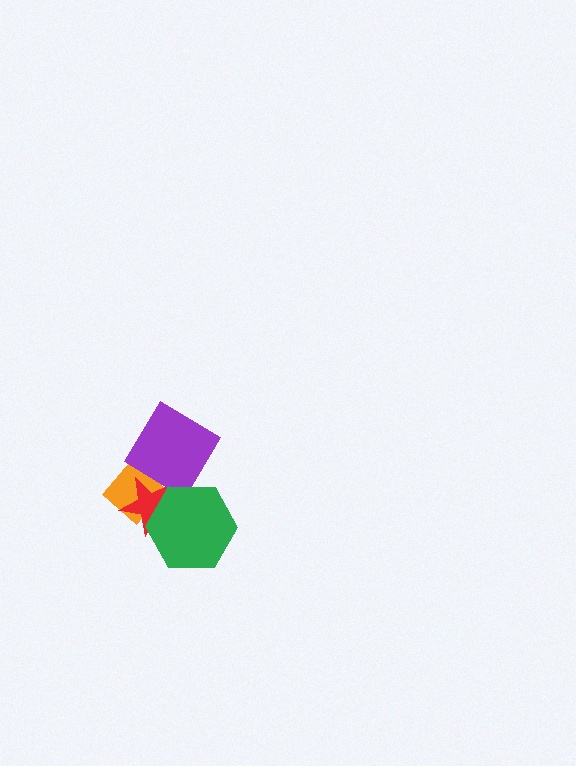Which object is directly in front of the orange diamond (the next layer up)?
The red star is directly in front of the orange diamond.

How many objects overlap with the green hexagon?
3 objects overlap with the green hexagon.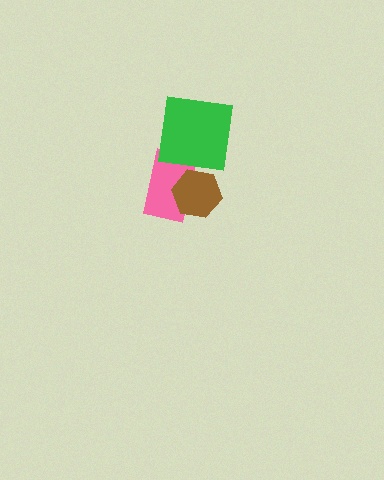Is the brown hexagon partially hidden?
No, no other shape covers it.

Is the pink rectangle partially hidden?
Yes, it is partially covered by another shape.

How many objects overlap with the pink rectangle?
2 objects overlap with the pink rectangle.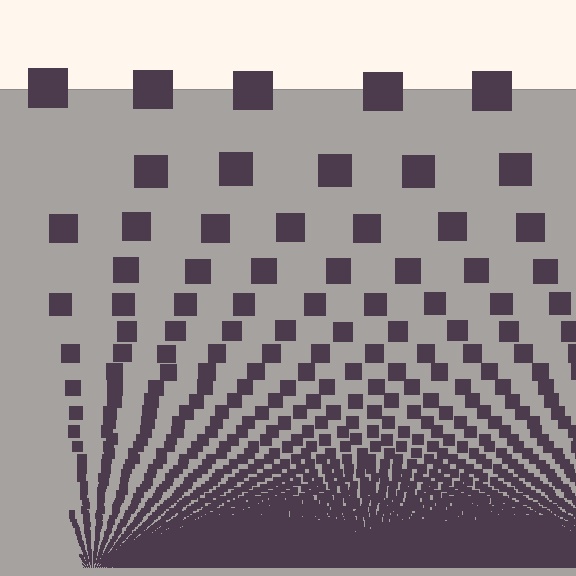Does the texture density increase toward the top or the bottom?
Density increases toward the bottom.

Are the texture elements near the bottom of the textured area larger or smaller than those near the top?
Smaller. The gradient is inverted — elements near the bottom are smaller and denser.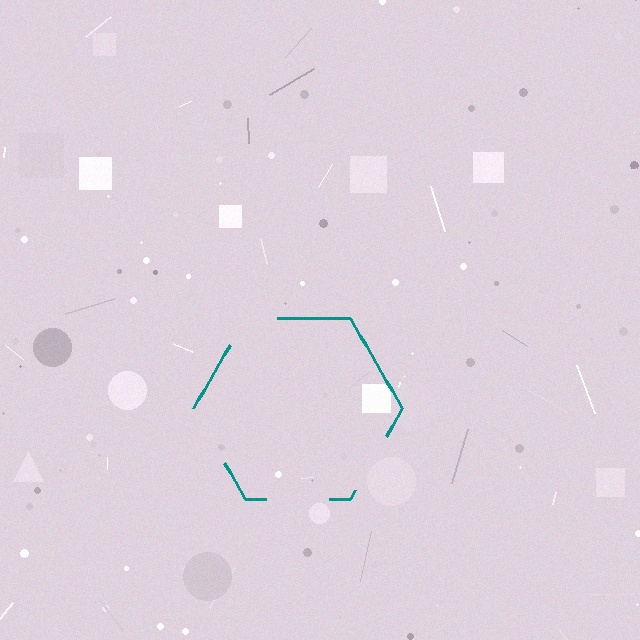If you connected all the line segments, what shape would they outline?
They would outline a hexagon.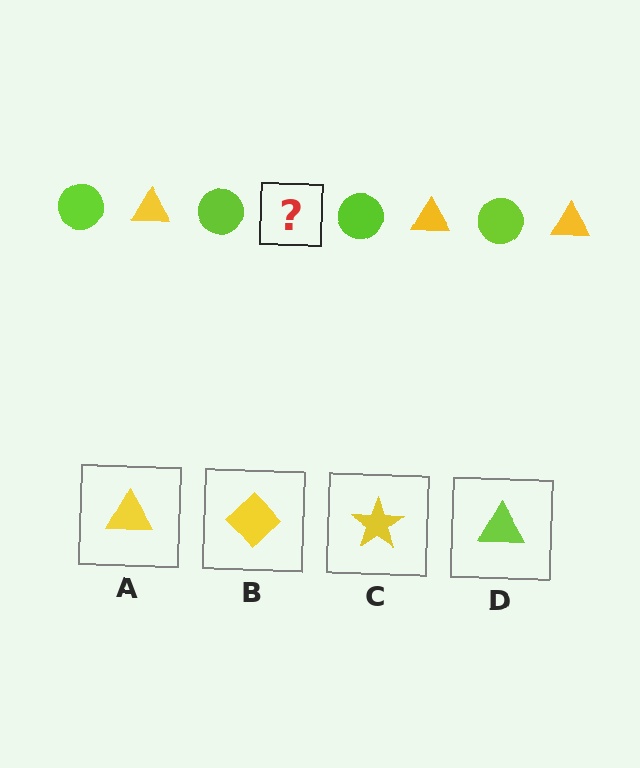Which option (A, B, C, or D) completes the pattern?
A.